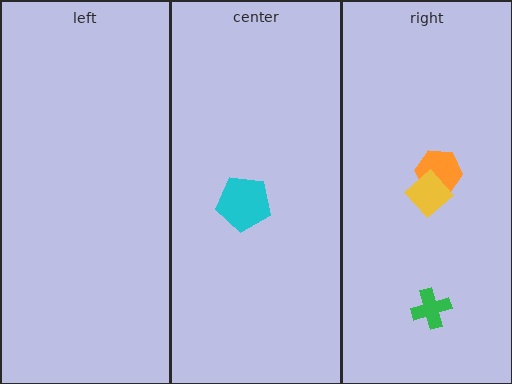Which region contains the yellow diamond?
The right region.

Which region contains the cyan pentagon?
The center region.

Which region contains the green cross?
The right region.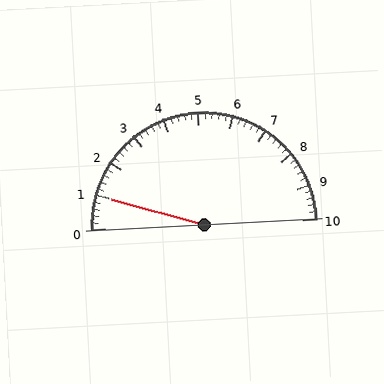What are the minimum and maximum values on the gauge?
The gauge ranges from 0 to 10.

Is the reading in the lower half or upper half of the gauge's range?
The reading is in the lower half of the range (0 to 10).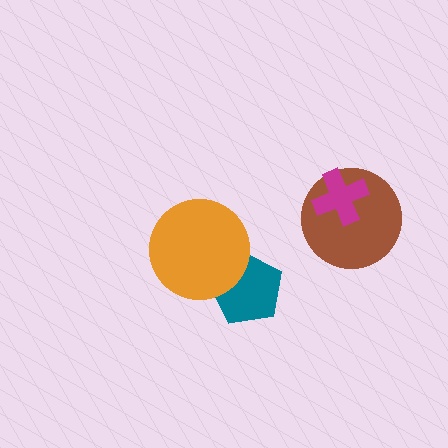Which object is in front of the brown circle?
The magenta cross is in front of the brown circle.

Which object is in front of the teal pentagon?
The orange circle is in front of the teal pentagon.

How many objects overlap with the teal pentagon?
1 object overlaps with the teal pentagon.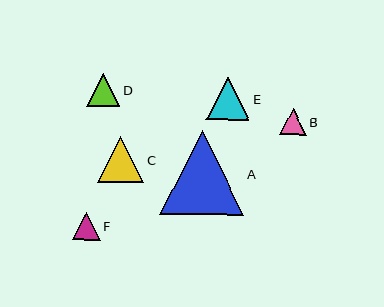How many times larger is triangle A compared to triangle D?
Triangle A is approximately 2.6 times the size of triangle D.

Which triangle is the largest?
Triangle A is the largest with a size of approximately 84 pixels.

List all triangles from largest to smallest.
From largest to smallest: A, C, E, D, F, B.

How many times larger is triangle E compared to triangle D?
Triangle E is approximately 1.3 times the size of triangle D.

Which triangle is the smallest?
Triangle B is the smallest with a size of approximately 27 pixels.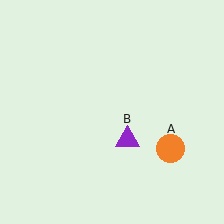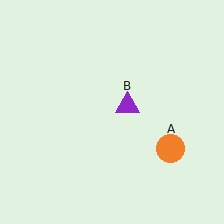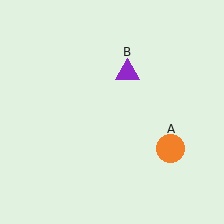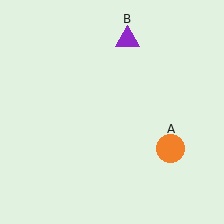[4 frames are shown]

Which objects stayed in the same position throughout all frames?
Orange circle (object A) remained stationary.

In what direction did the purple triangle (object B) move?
The purple triangle (object B) moved up.